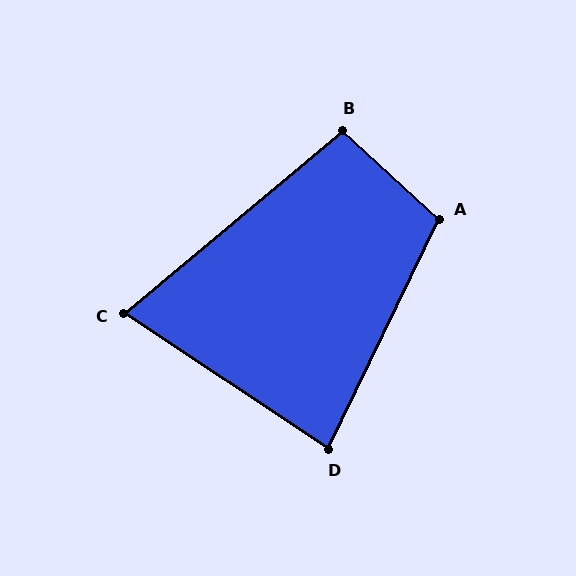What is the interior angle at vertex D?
Approximately 82 degrees (acute).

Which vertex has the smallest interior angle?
C, at approximately 74 degrees.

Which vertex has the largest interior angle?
A, at approximately 106 degrees.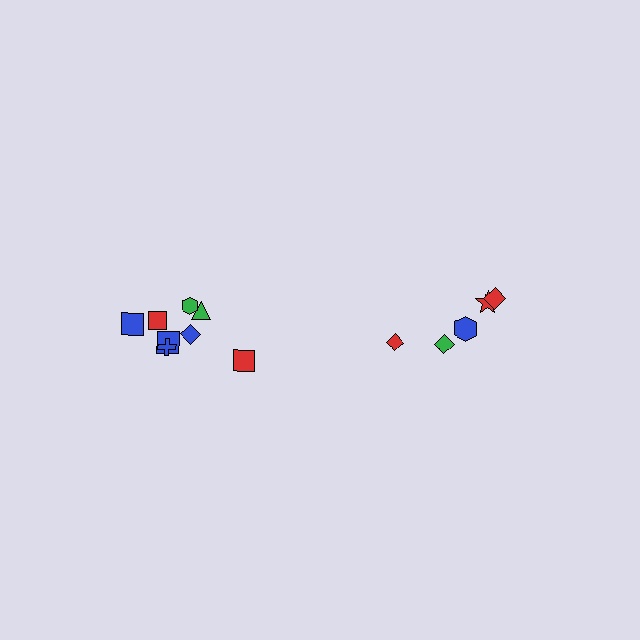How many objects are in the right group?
There are 5 objects.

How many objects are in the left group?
There are 8 objects.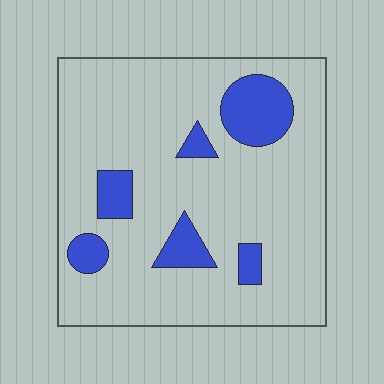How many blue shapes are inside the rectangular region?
6.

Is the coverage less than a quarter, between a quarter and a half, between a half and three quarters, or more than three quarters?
Less than a quarter.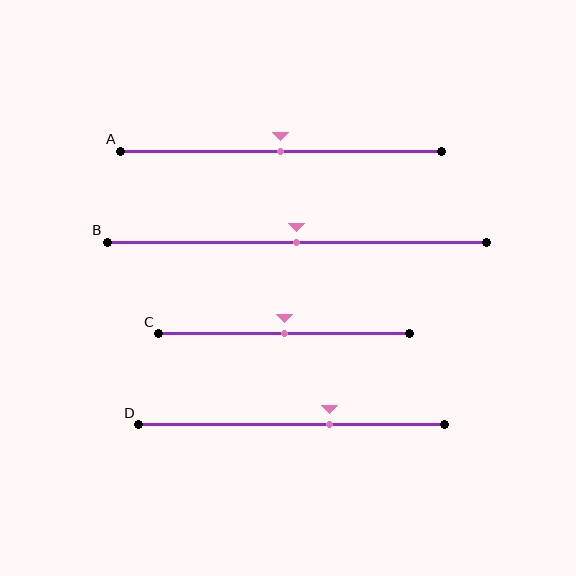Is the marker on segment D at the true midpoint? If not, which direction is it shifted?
No, the marker on segment D is shifted to the right by about 12% of the segment length.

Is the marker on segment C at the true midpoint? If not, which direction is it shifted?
Yes, the marker on segment C is at the true midpoint.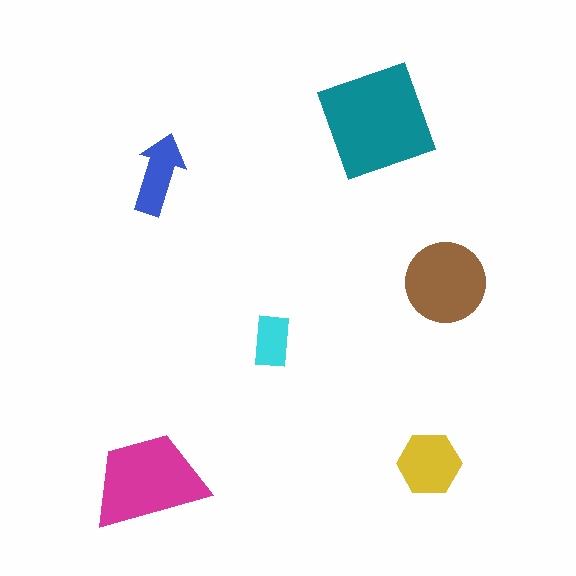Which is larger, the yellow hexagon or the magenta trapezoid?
The magenta trapezoid.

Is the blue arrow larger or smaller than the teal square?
Smaller.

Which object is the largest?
The teal square.